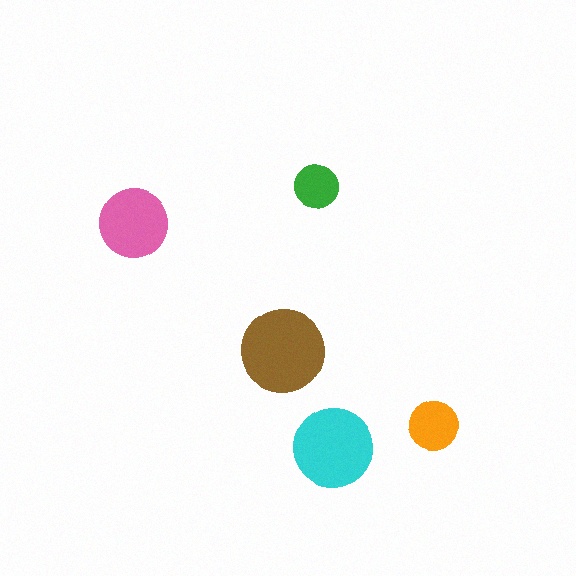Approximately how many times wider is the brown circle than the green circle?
About 2 times wider.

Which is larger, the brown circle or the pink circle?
The brown one.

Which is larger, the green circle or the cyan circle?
The cyan one.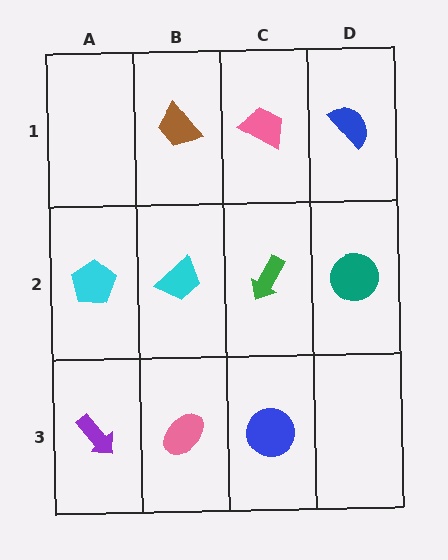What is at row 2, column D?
A teal circle.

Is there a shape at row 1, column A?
No, that cell is empty.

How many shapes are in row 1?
3 shapes.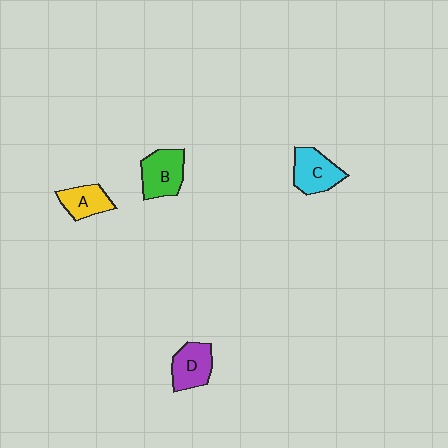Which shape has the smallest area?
Shape A (yellow).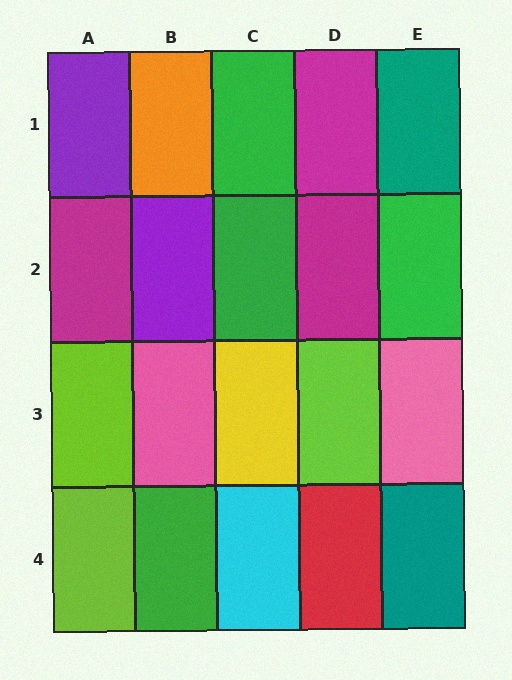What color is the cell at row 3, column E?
Pink.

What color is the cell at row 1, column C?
Green.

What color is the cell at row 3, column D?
Lime.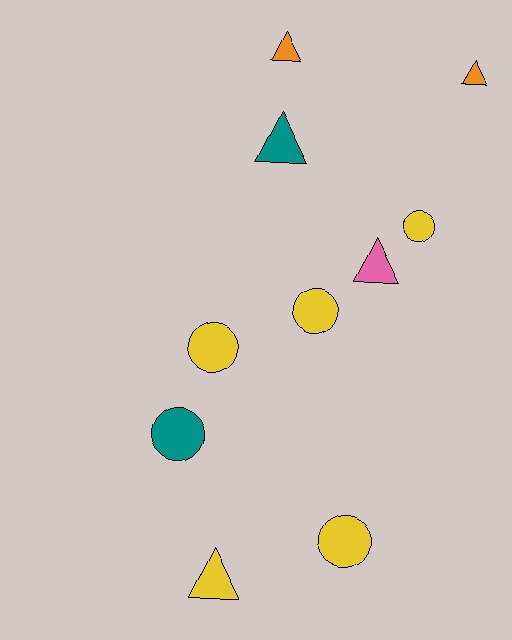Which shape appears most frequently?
Triangle, with 5 objects.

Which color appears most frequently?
Yellow, with 5 objects.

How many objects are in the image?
There are 10 objects.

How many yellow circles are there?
There are 4 yellow circles.